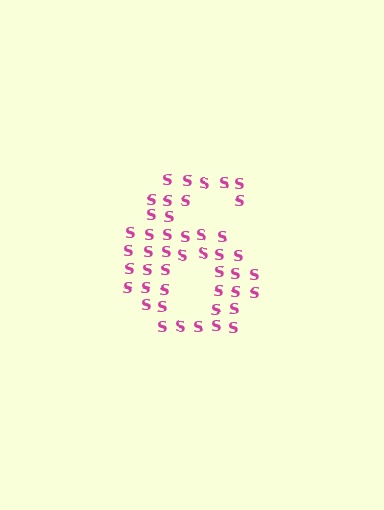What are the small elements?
The small elements are letter S's.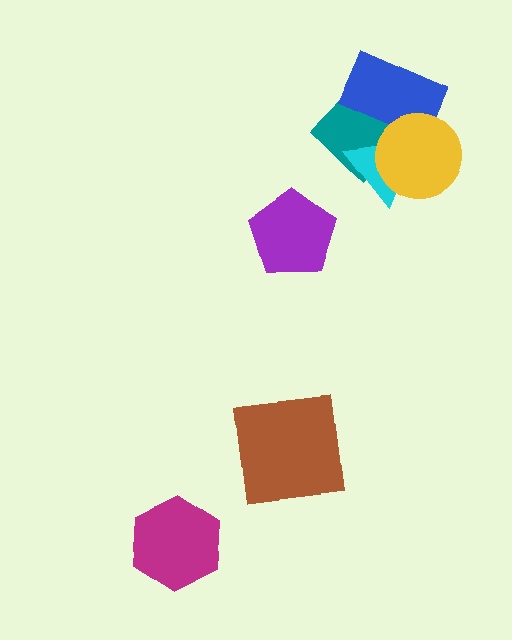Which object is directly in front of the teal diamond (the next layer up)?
The blue rectangle is directly in front of the teal diamond.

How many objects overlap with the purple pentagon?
0 objects overlap with the purple pentagon.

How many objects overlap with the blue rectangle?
3 objects overlap with the blue rectangle.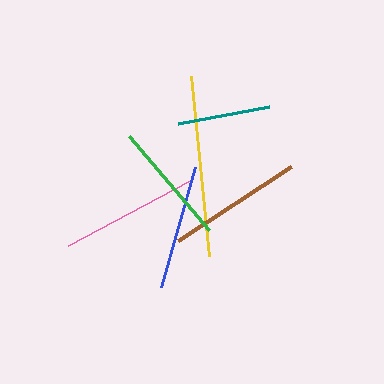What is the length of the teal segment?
The teal segment is approximately 92 pixels long.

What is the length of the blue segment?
The blue segment is approximately 125 pixels long.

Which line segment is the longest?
The yellow line is the longest at approximately 181 pixels.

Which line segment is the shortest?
The teal line is the shortest at approximately 92 pixels.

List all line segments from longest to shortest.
From longest to shortest: yellow, pink, brown, blue, green, teal.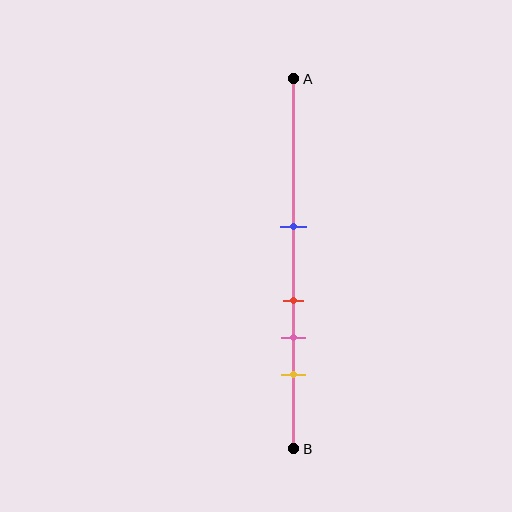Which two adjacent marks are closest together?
The red and pink marks are the closest adjacent pair.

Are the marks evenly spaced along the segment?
No, the marks are not evenly spaced.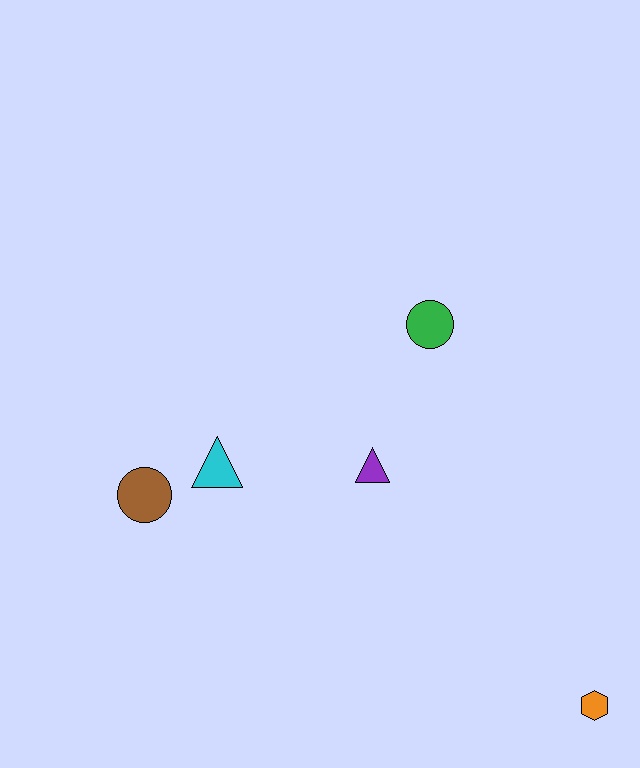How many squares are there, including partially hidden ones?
There are no squares.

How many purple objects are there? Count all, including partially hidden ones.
There is 1 purple object.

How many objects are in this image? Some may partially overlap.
There are 5 objects.